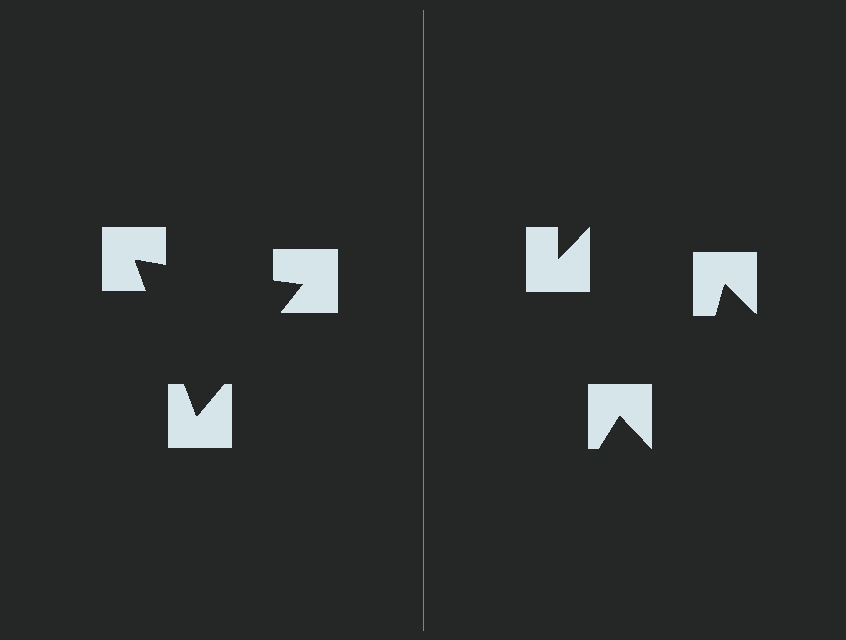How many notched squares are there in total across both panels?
6 — 3 on each side.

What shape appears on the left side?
An illusory triangle.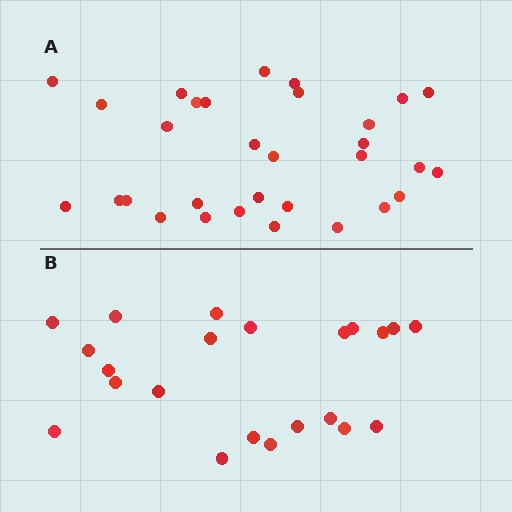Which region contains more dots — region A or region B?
Region A (the top region) has more dots.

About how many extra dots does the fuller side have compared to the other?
Region A has roughly 8 or so more dots than region B.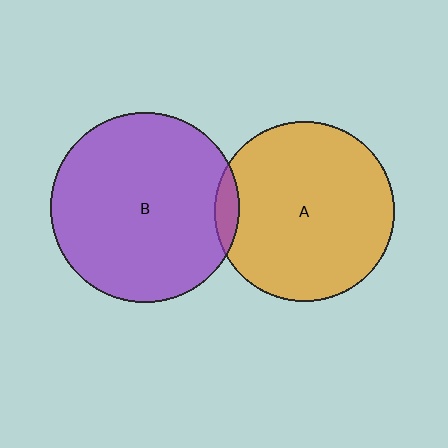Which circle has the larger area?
Circle B (purple).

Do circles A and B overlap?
Yes.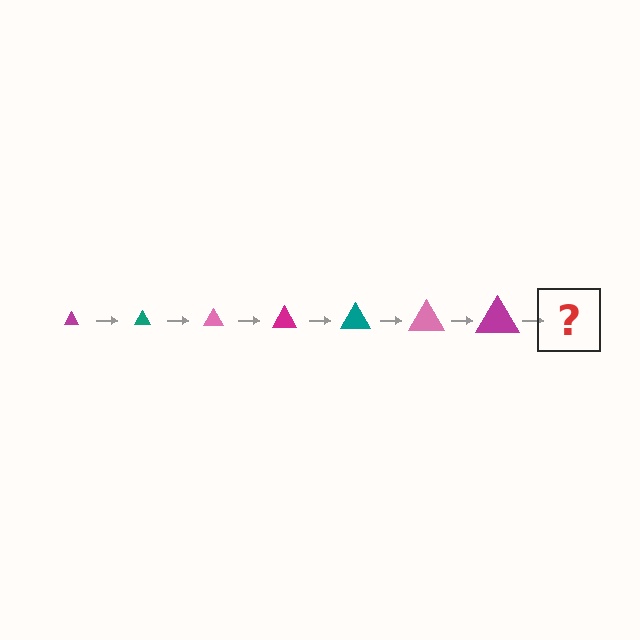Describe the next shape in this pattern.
It should be a teal triangle, larger than the previous one.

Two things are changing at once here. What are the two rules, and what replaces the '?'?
The two rules are that the triangle grows larger each step and the color cycles through magenta, teal, and pink. The '?' should be a teal triangle, larger than the previous one.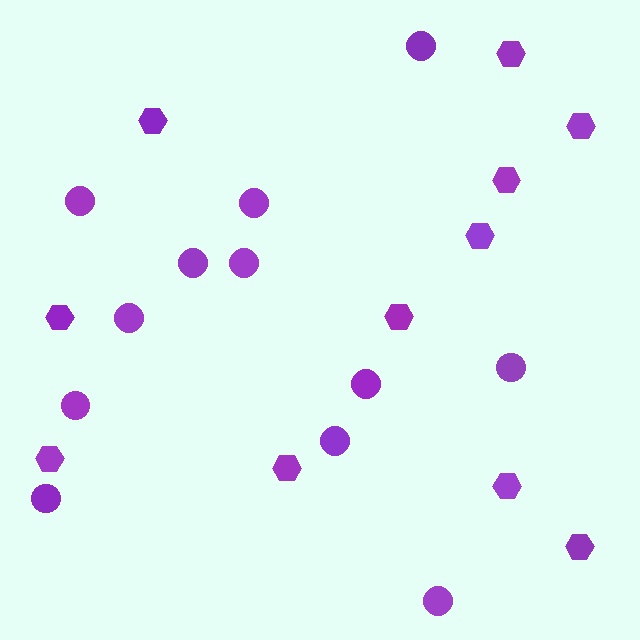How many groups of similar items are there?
There are 2 groups: one group of hexagons (11) and one group of circles (12).